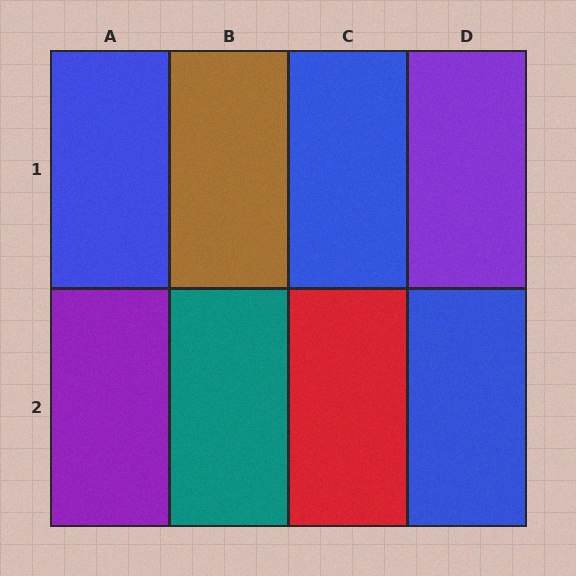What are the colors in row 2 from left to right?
Purple, teal, red, blue.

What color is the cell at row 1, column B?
Brown.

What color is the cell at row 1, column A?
Blue.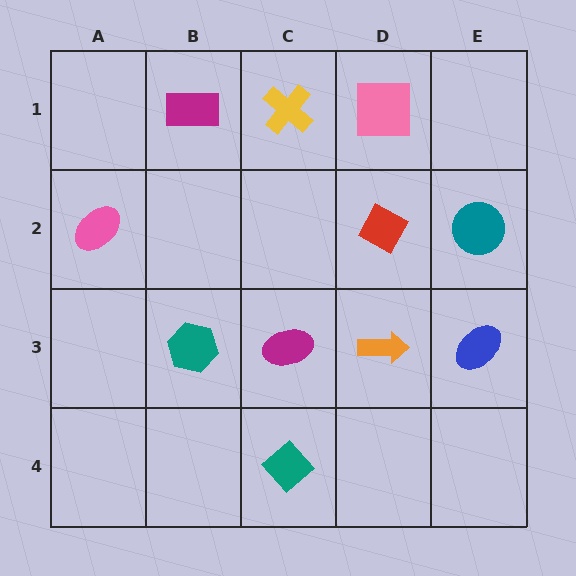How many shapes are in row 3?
4 shapes.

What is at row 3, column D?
An orange arrow.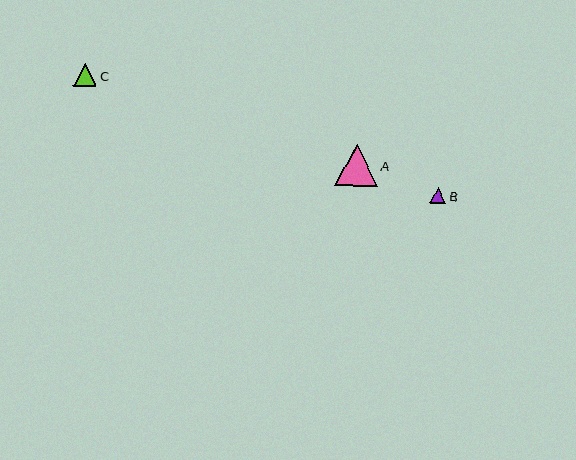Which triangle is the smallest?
Triangle B is the smallest with a size of approximately 16 pixels.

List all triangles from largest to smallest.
From largest to smallest: A, C, B.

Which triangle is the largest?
Triangle A is the largest with a size of approximately 42 pixels.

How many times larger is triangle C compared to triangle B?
Triangle C is approximately 1.4 times the size of triangle B.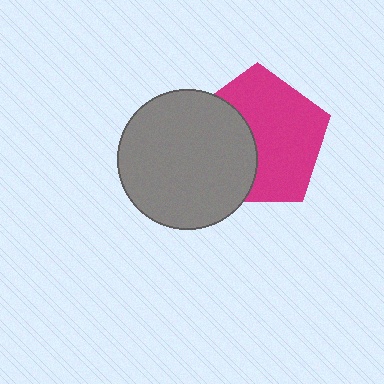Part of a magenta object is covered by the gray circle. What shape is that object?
It is a pentagon.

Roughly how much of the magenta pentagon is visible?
About half of it is visible (roughly 62%).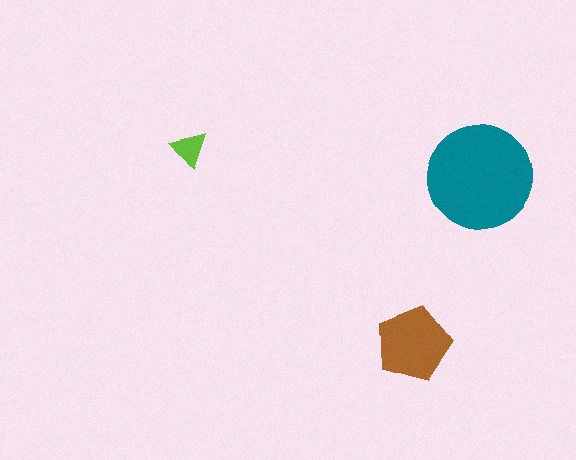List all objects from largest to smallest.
The teal circle, the brown pentagon, the lime triangle.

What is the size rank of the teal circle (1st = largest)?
1st.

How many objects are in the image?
There are 3 objects in the image.